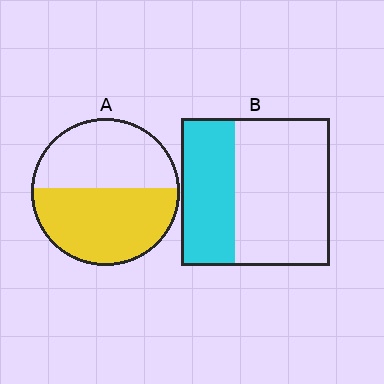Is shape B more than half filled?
No.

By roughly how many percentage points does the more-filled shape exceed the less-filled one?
By roughly 15 percentage points (A over B).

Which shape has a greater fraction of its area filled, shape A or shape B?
Shape A.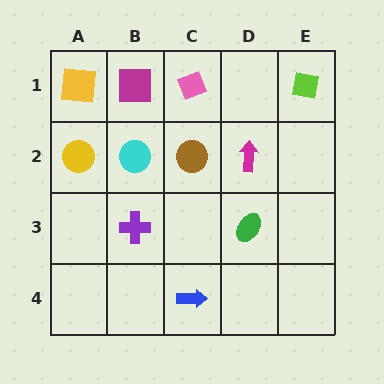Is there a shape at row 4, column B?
No, that cell is empty.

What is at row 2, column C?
A brown circle.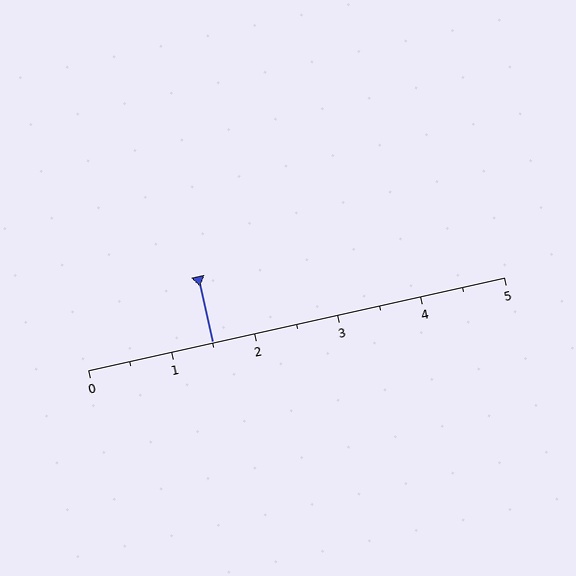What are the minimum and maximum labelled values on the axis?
The axis runs from 0 to 5.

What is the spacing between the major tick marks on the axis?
The major ticks are spaced 1 apart.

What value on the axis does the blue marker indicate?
The marker indicates approximately 1.5.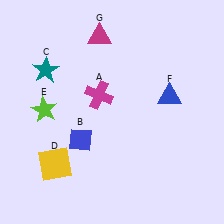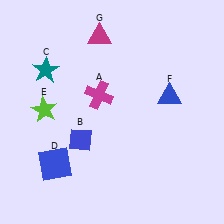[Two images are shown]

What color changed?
The square (D) changed from yellow in Image 1 to blue in Image 2.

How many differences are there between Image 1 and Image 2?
There is 1 difference between the two images.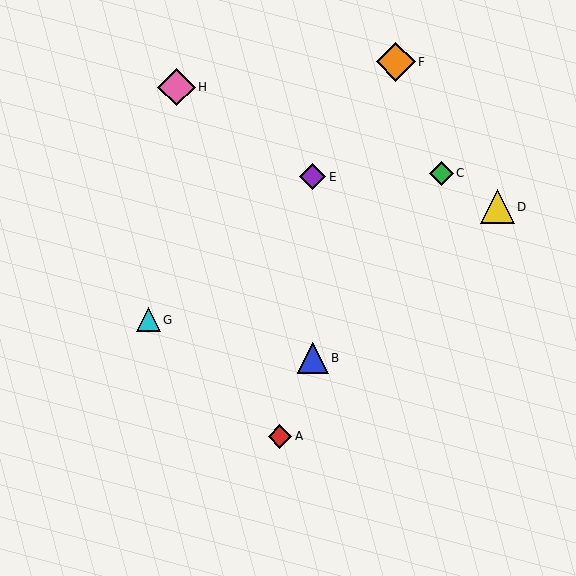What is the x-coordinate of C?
Object C is at x≈441.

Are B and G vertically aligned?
No, B is at x≈313 and G is at x≈148.